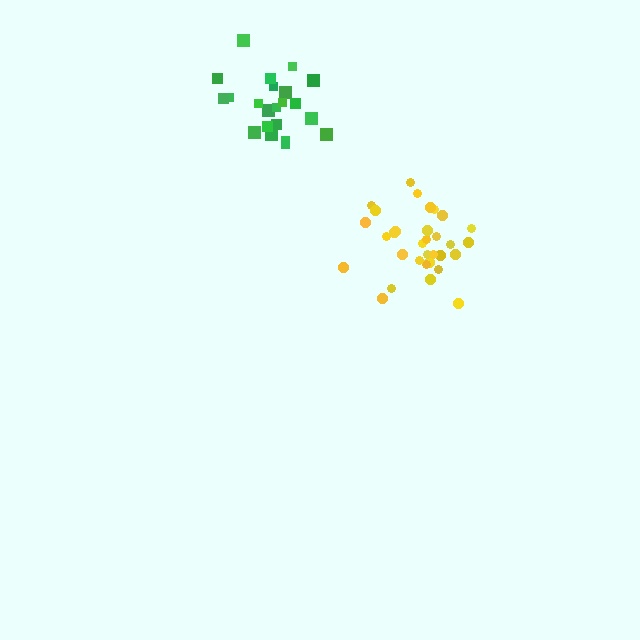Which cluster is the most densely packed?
Yellow.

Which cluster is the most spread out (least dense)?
Green.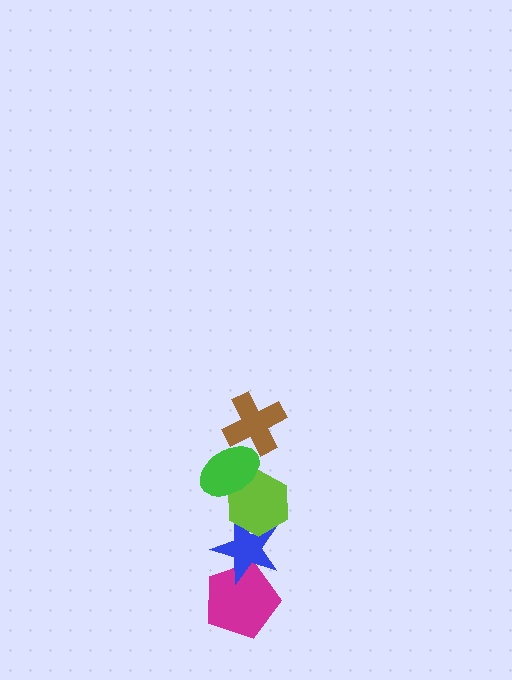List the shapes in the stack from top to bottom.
From top to bottom: the brown cross, the green ellipse, the lime hexagon, the blue star, the magenta pentagon.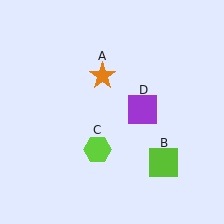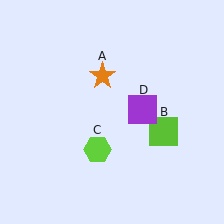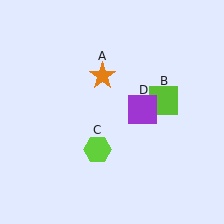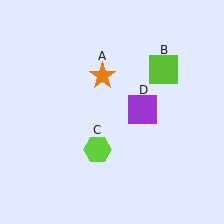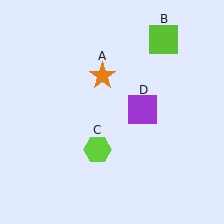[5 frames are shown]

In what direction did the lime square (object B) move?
The lime square (object B) moved up.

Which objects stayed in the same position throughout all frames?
Orange star (object A) and lime hexagon (object C) and purple square (object D) remained stationary.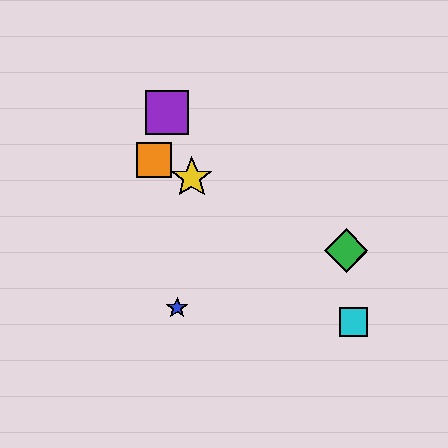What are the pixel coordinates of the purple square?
The purple square is at (167, 112).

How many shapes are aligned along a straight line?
4 shapes (the red diamond, the green diamond, the yellow star, the orange square) are aligned along a straight line.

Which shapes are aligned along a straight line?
The red diamond, the green diamond, the yellow star, the orange square are aligned along a straight line.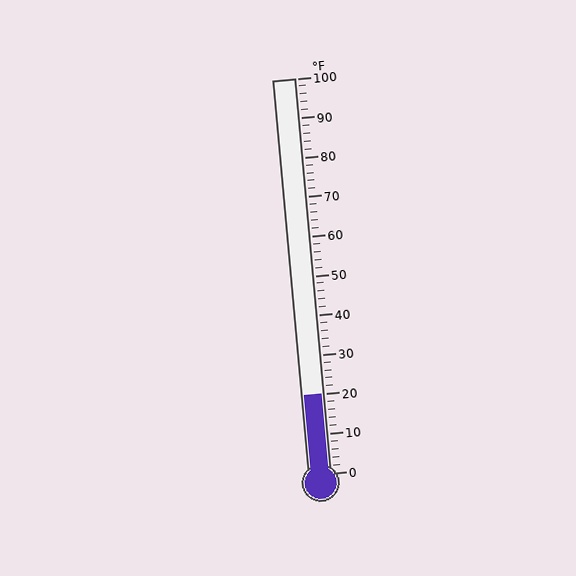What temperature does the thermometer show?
The thermometer shows approximately 20°F.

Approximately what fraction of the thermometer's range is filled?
The thermometer is filled to approximately 20% of its range.